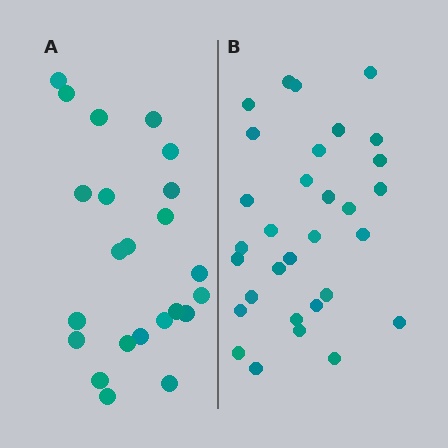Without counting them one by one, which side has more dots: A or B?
Region B (the right region) has more dots.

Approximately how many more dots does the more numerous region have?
Region B has roughly 8 or so more dots than region A.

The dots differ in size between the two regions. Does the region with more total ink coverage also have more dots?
No. Region A has more total ink coverage because its dots are larger, but region B actually contains more individual dots. Total area can be misleading — the number of items is what matters here.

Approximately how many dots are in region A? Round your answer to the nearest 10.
About 20 dots. (The exact count is 23, which rounds to 20.)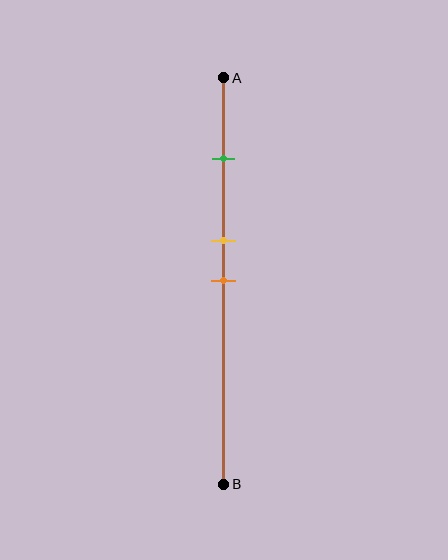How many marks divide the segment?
There are 3 marks dividing the segment.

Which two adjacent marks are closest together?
The yellow and orange marks are the closest adjacent pair.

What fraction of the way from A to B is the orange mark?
The orange mark is approximately 50% (0.5) of the way from A to B.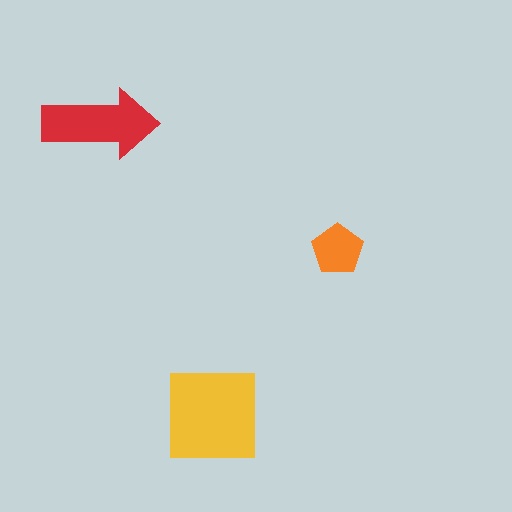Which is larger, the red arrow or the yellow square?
The yellow square.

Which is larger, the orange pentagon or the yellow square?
The yellow square.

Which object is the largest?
The yellow square.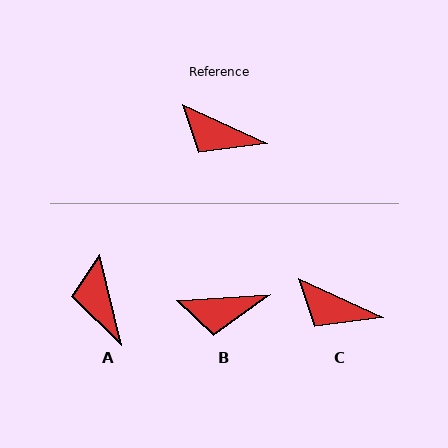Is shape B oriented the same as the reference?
No, it is off by about 28 degrees.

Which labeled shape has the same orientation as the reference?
C.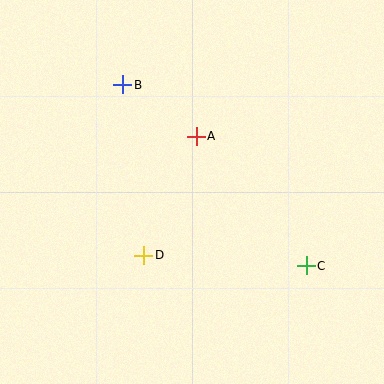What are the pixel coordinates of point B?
Point B is at (123, 85).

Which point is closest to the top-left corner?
Point B is closest to the top-left corner.